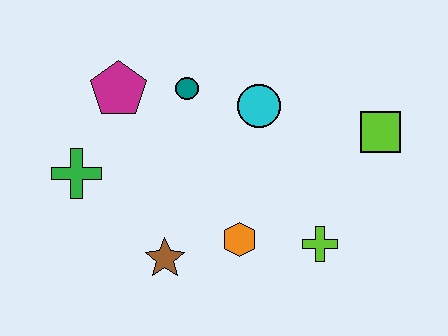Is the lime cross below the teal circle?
Yes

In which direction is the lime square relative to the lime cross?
The lime square is above the lime cross.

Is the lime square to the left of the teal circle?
No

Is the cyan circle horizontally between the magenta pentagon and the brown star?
No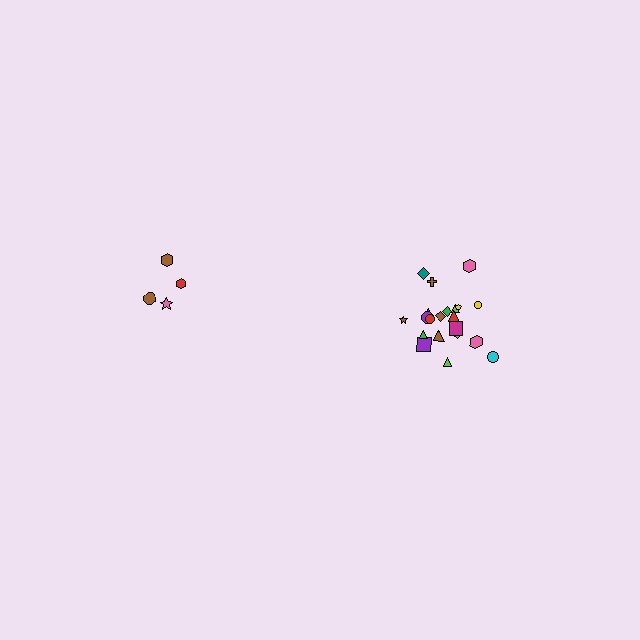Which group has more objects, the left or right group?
The right group.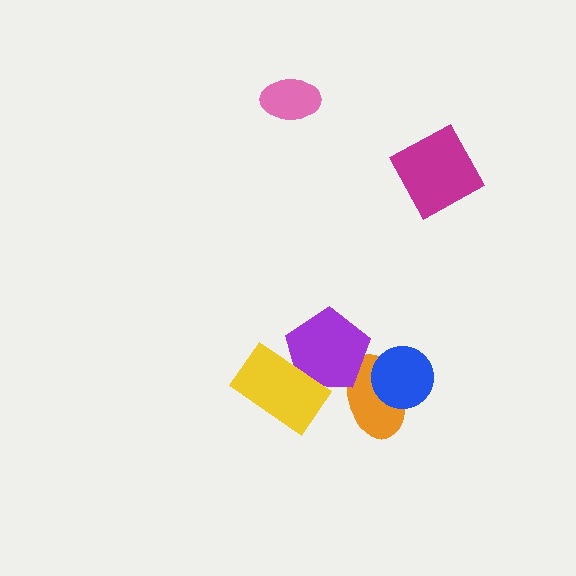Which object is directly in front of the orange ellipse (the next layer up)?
The purple pentagon is directly in front of the orange ellipse.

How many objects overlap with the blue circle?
1 object overlaps with the blue circle.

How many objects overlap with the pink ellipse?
0 objects overlap with the pink ellipse.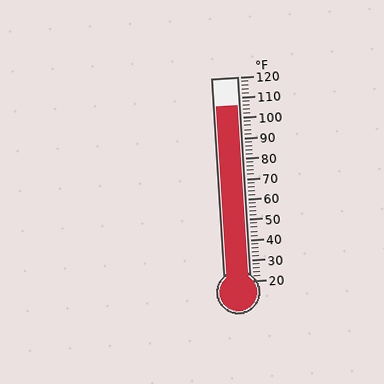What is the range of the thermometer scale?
The thermometer scale ranges from 20°F to 120°F.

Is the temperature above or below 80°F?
The temperature is above 80°F.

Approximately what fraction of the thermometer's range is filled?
The thermometer is filled to approximately 85% of its range.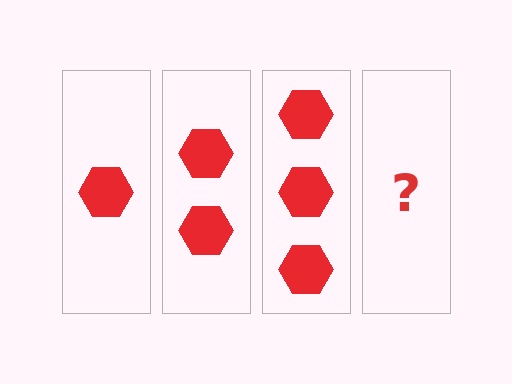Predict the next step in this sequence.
The next step is 4 hexagons.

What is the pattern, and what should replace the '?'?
The pattern is that each step adds one more hexagon. The '?' should be 4 hexagons.